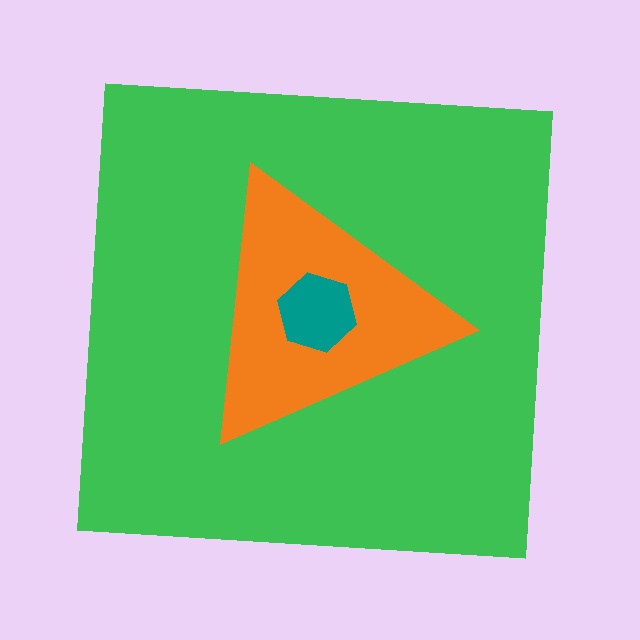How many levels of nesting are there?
3.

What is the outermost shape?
The green square.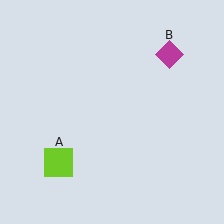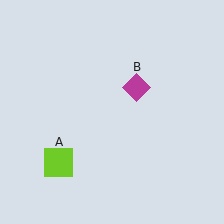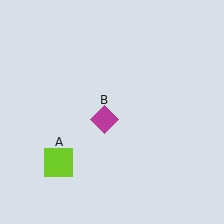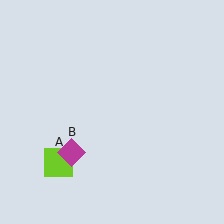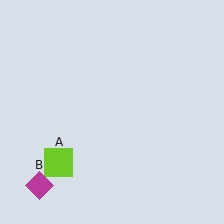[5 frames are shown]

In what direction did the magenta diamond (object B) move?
The magenta diamond (object B) moved down and to the left.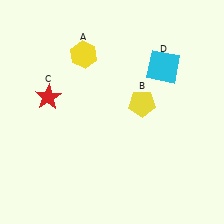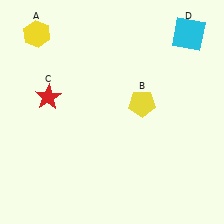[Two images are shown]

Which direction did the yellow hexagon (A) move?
The yellow hexagon (A) moved left.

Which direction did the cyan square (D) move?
The cyan square (D) moved up.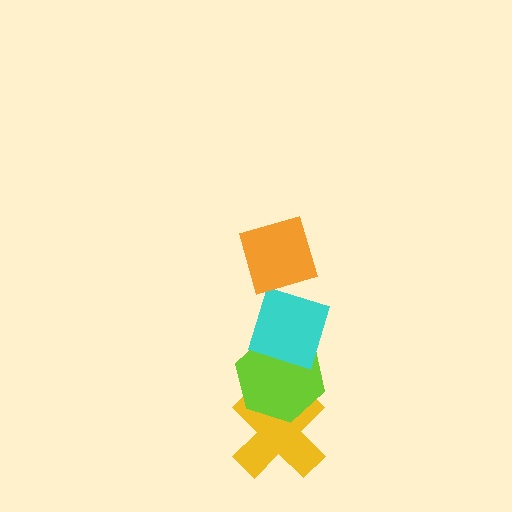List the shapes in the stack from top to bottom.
From top to bottom: the orange diamond, the cyan diamond, the lime hexagon, the yellow cross.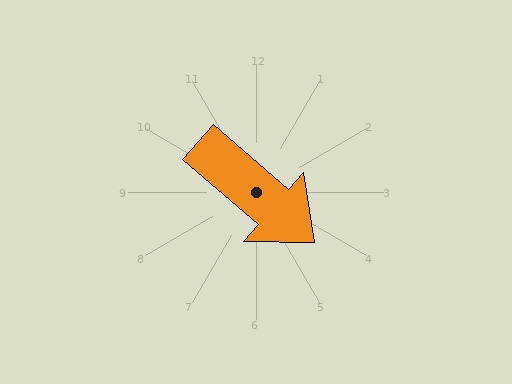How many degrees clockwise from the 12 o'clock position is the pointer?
Approximately 131 degrees.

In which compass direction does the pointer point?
Southeast.